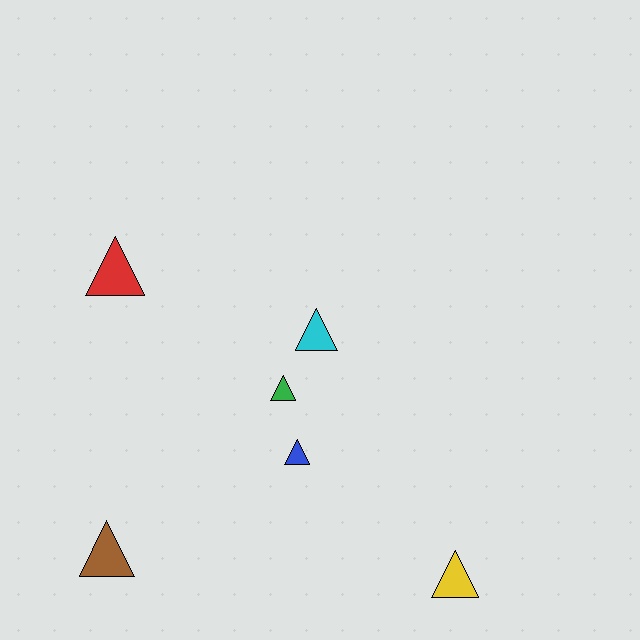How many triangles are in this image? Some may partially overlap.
There are 6 triangles.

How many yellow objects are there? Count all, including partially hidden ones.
There is 1 yellow object.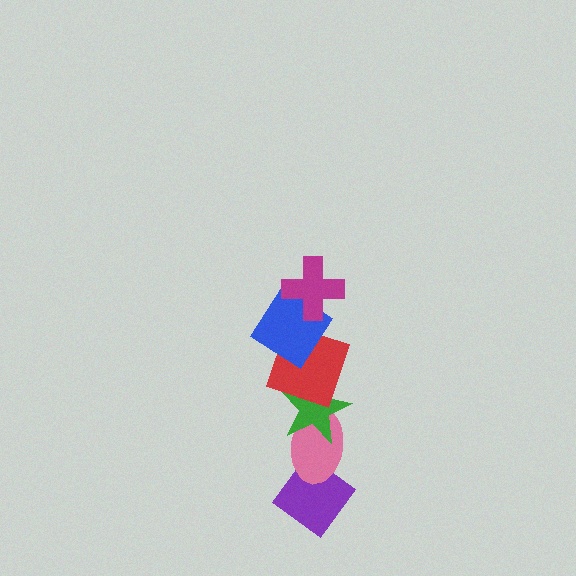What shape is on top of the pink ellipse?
The green star is on top of the pink ellipse.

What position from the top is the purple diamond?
The purple diamond is 6th from the top.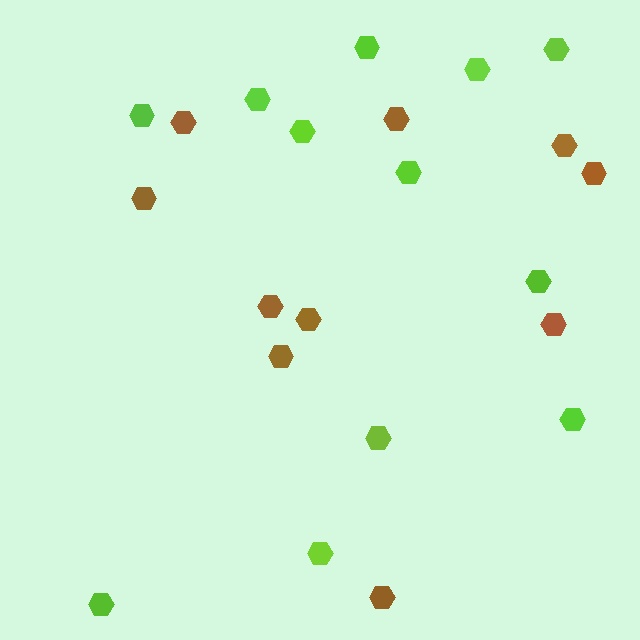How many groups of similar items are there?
There are 2 groups: one group of lime hexagons (12) and one group of brown hexagons (10).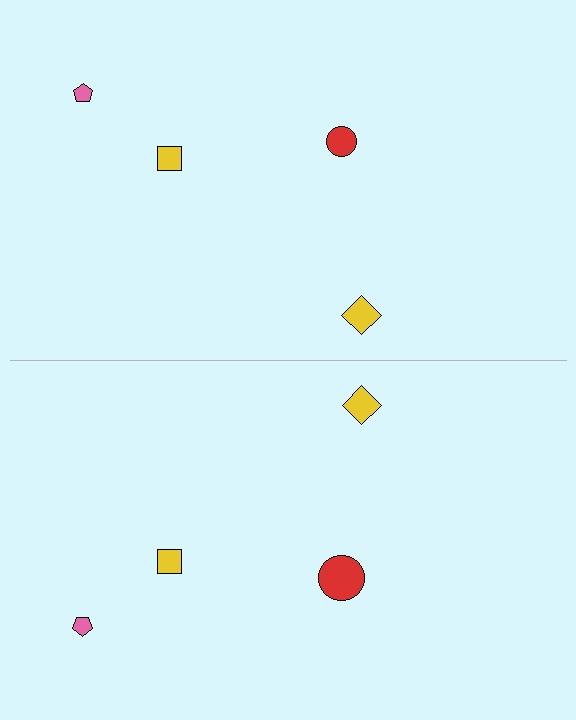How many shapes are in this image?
There are 8 shapes in this image.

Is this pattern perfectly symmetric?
No, the pattern is not perfectly symmetric. The red circle on the bottom side has a different size than its mirror counterpart.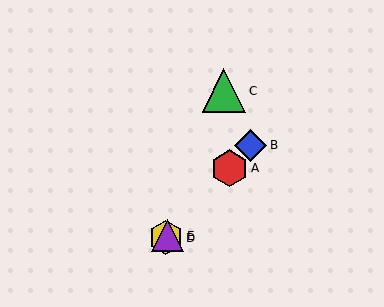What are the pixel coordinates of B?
Object B is at (251, 145).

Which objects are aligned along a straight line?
Objects A, B, D, E are aligned along a straight line.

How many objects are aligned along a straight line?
4 objects (A, B, D, E) are aligned along a straight line.